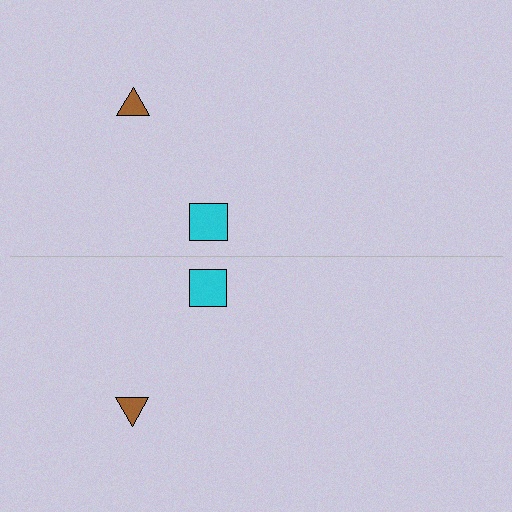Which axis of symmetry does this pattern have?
The pattern has a horizontal axis of symmetry running through the center of the image.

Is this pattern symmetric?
Yes, this pattern has bilateral (reflection) symmetry.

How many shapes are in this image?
There are 4 shapes in this image.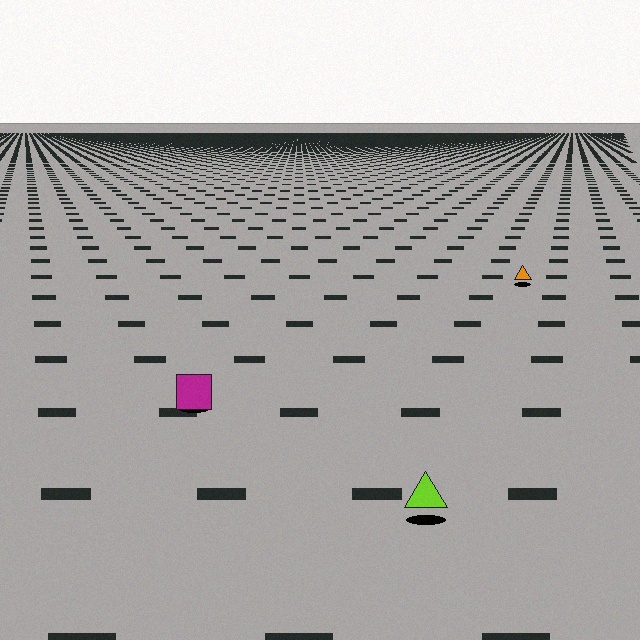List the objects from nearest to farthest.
From nearest to farthest: the lime triangle, the magenta square, the orange triangle.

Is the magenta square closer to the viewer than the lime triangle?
No. The lime triangle is closer — you can tell from the texture gradient: the ground texture is coarser near it.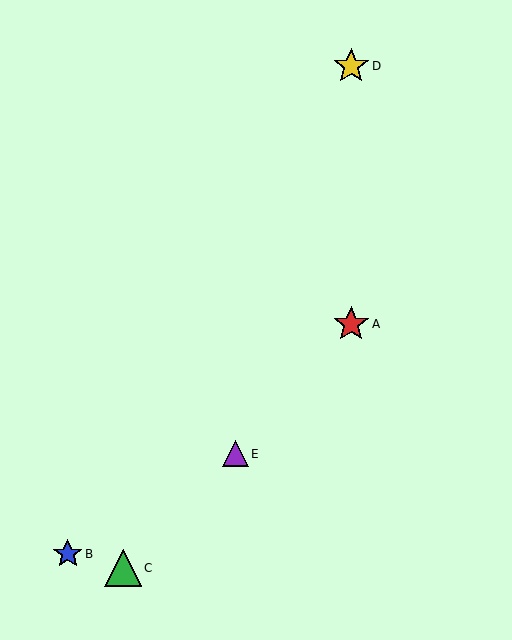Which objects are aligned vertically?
Objects A, D are aligned vertically.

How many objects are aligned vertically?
2 objects (A, D) are aligned vertically.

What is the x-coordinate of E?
Object E is at x≈236.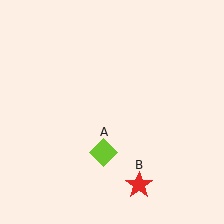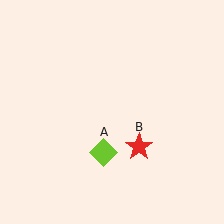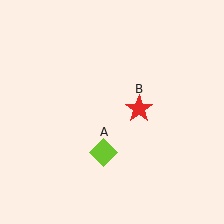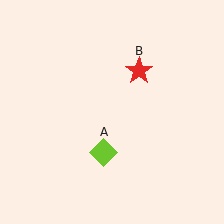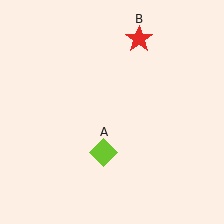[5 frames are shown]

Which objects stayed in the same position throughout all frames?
Lime diamond (object A) remained stationary.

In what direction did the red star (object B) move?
The red star (object B) moved up.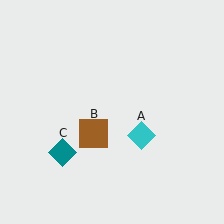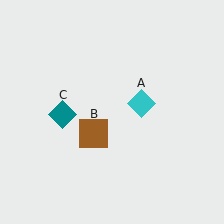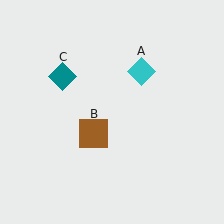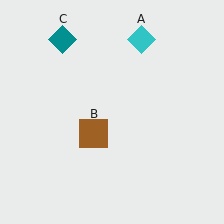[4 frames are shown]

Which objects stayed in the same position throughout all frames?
Brown square (object B) remained stationary.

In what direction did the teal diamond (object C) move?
The teal diamond (object C) moved up.